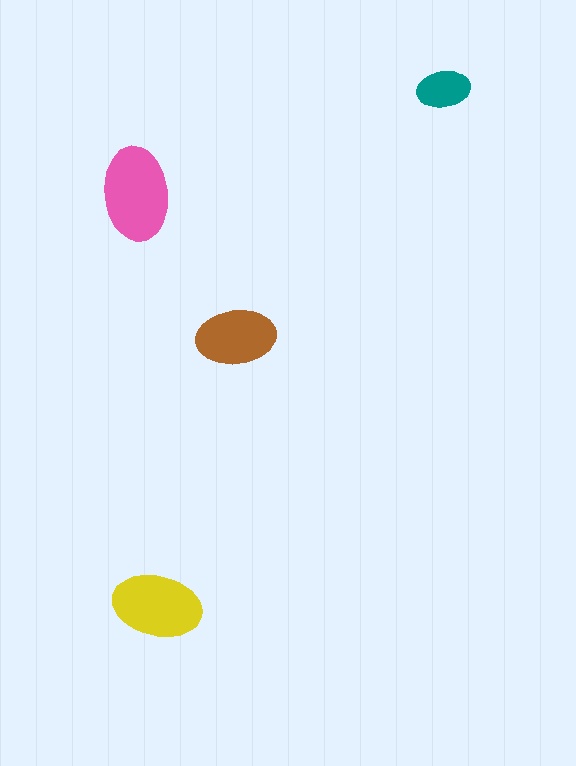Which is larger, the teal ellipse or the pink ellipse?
The pink one.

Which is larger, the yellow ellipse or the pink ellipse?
The pink one.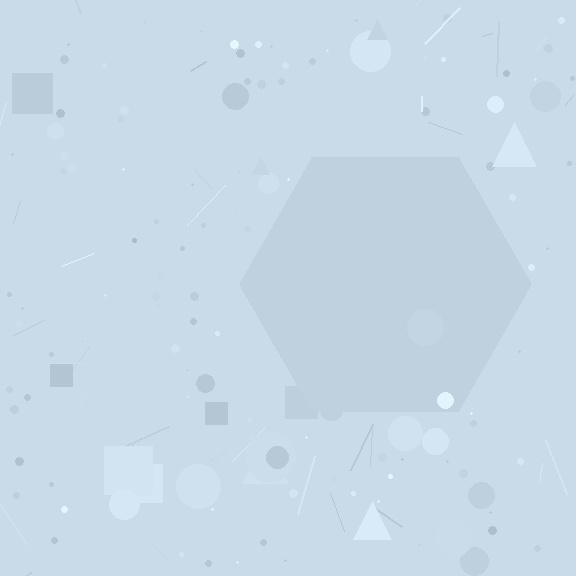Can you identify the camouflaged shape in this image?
The camouflaged shape is a hexagon.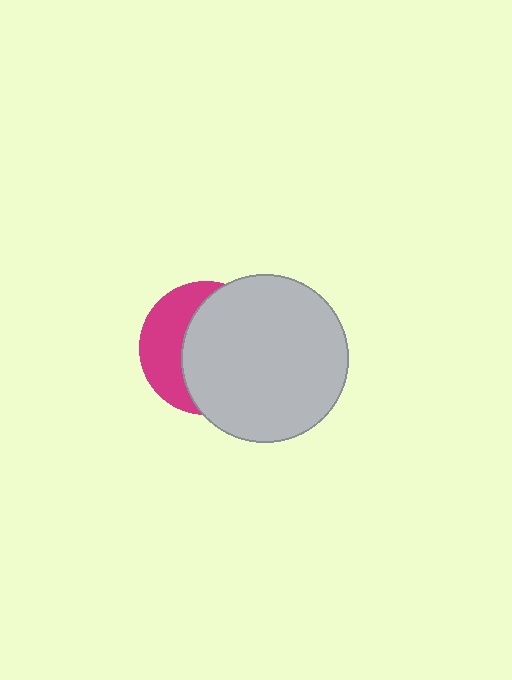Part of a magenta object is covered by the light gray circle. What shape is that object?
It is a circle.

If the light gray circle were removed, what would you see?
You would see the complete magenta circle.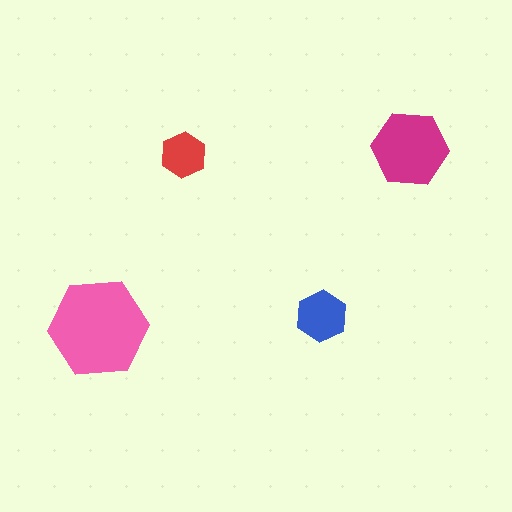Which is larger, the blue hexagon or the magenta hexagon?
The magenta one.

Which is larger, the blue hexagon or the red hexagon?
The blue one.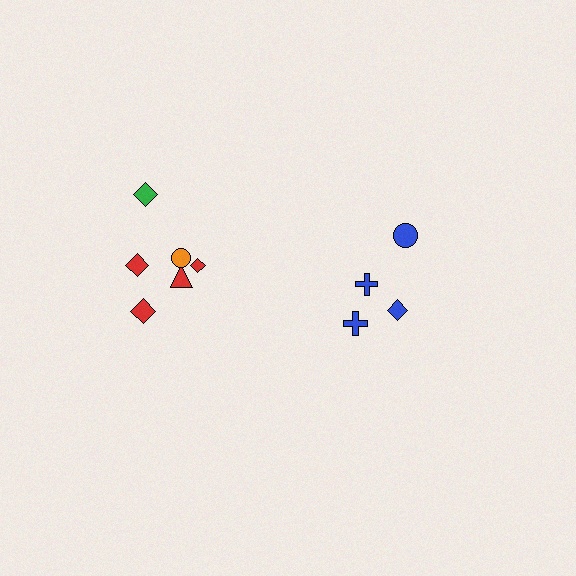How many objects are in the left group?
There are 6 objects.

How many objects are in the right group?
There are 4 objects.